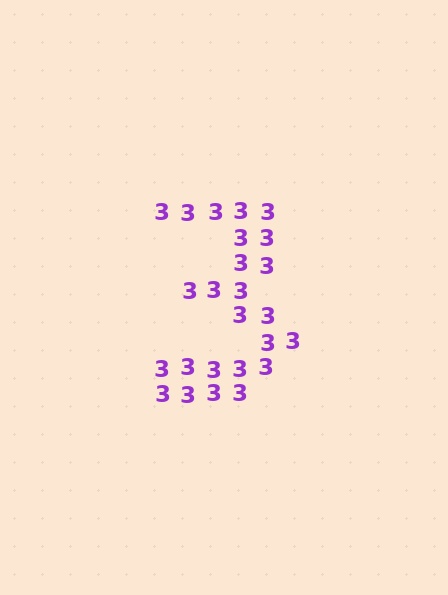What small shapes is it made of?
It is made of small digit 3's.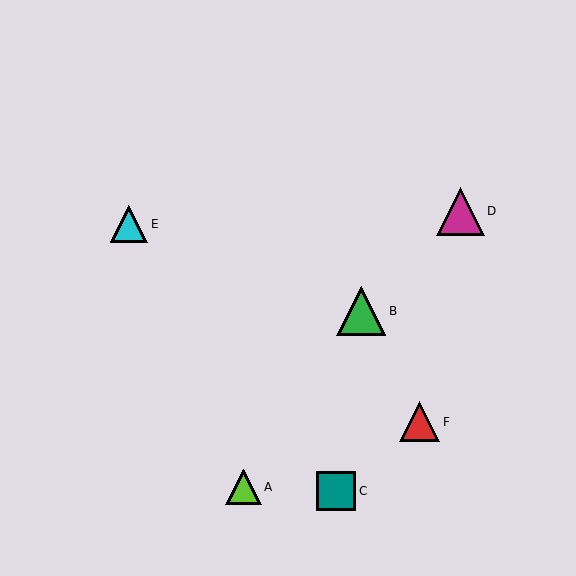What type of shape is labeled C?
Shape C is a teal square.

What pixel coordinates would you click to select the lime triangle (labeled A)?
Click at (244, 487) to select the lime triangle A.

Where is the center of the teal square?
The center of the teal square is at (336, 491).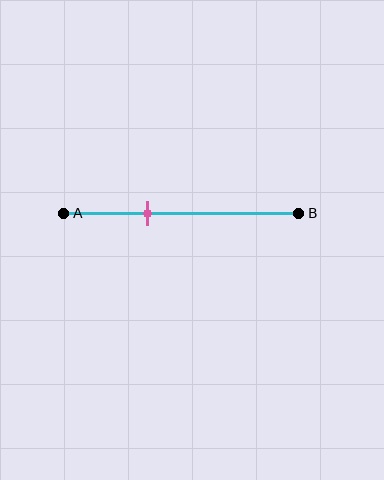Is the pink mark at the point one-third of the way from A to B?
Yes, the mark is approximately at the one-third point.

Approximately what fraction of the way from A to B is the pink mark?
The pink mark is approximately 35% of the way from A to B.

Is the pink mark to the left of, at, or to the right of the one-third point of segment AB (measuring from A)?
The pink mark is approximately at the one-third point of segment AB.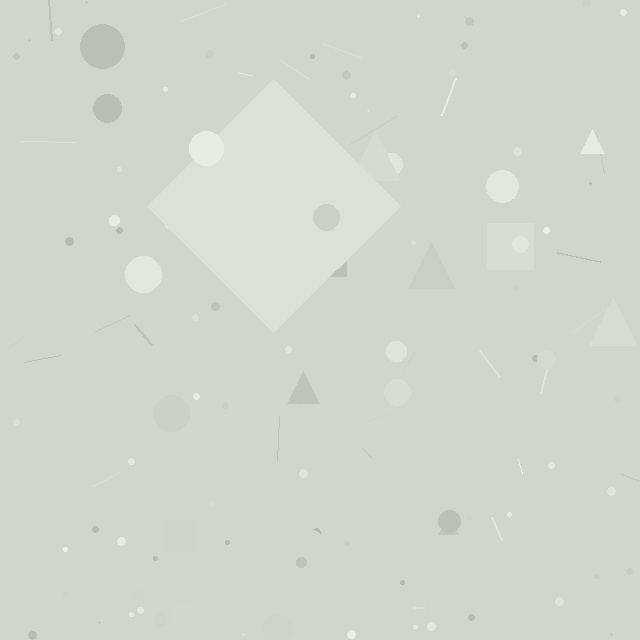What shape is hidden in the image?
A diamond is hidden in the image.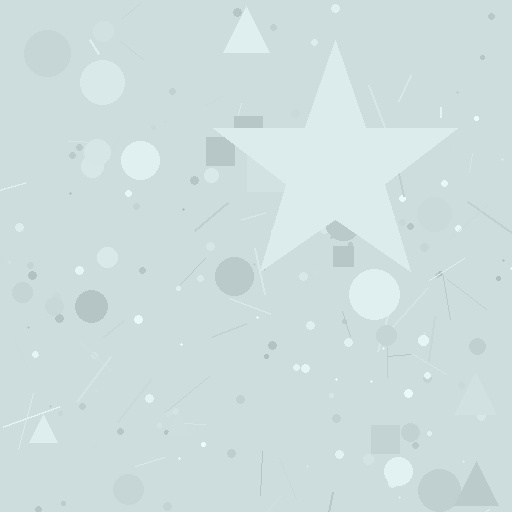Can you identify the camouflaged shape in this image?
The camouflaged shape is a star.